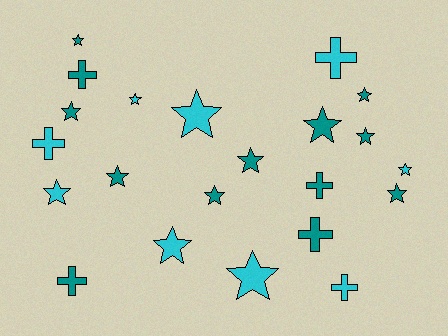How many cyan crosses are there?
There are 3 cyan crosses.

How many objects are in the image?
There are 22 objects.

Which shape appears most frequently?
Star, with 15 objects.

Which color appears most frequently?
Teal, with 13 objects.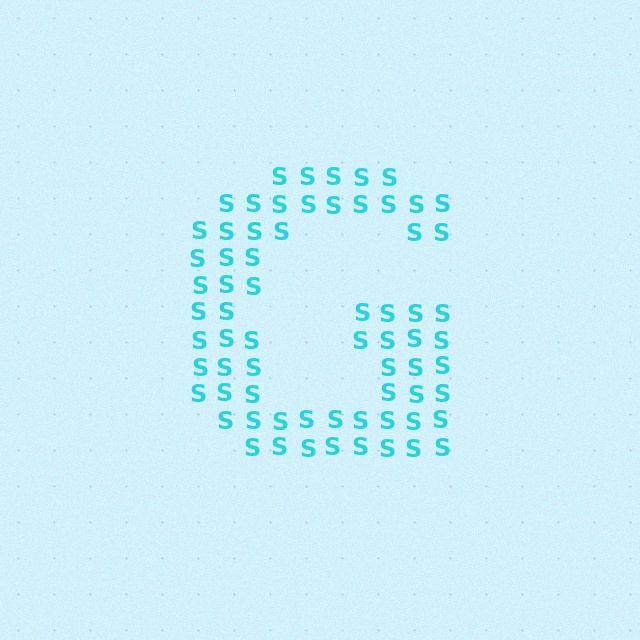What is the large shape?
The large shape is the letter G.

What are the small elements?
The small elements are letter S's.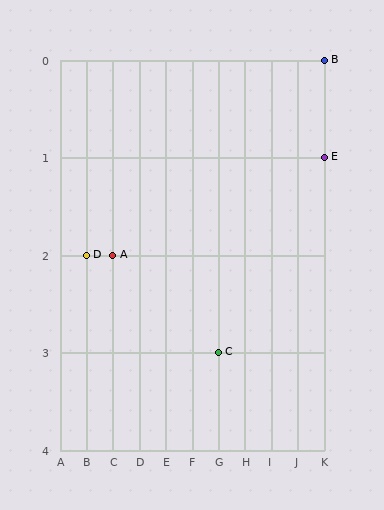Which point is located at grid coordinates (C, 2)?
Point A is at (C, 2).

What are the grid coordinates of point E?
Point E is at grid coordinates (K, 1).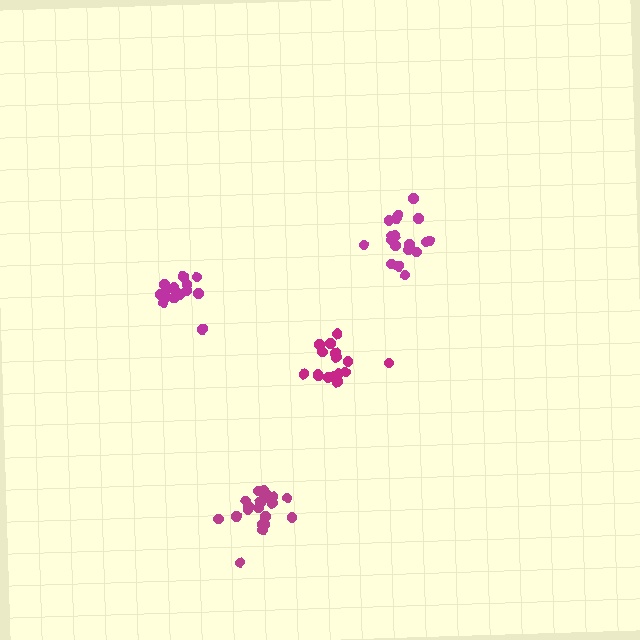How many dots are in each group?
Group 1: 16 dots, Group 2: 18 dots, Group 3: 21 dots, Group 4: 17 dots (72 total).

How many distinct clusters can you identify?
There are 4 distinct clusters.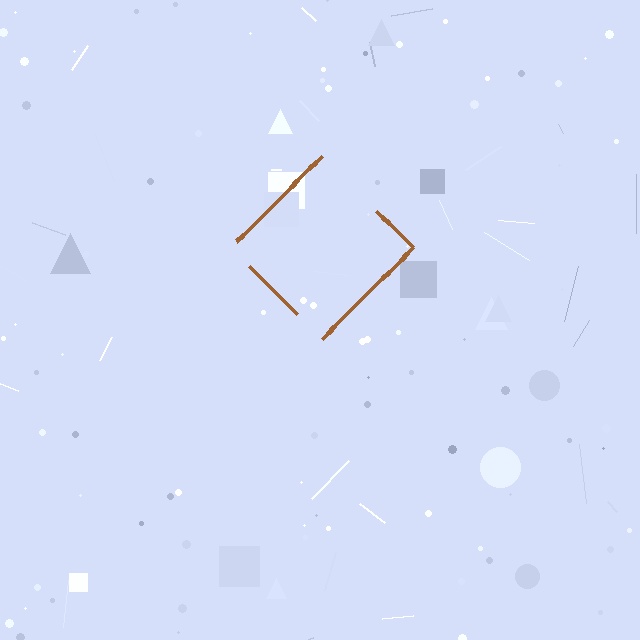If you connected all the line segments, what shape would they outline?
They would outline a diamond.